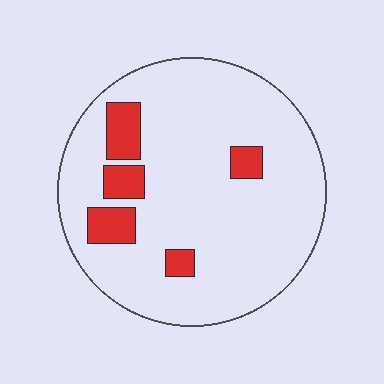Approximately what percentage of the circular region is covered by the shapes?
Approximately 15%.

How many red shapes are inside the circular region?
5.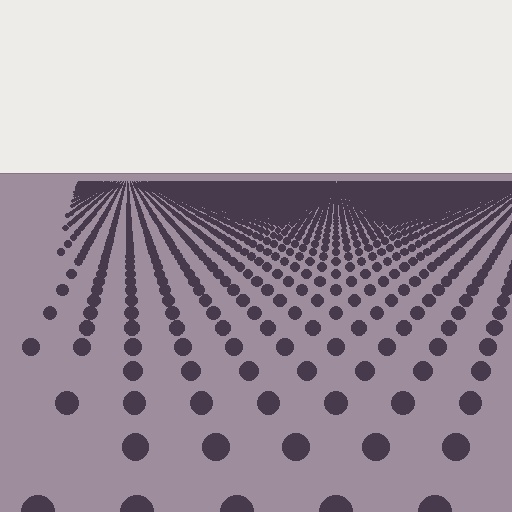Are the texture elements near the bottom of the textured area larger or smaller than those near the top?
Larger. Near the bottom, elements are closer to the viewer and appear at a bigger on-screen size.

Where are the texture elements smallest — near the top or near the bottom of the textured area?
Near the top.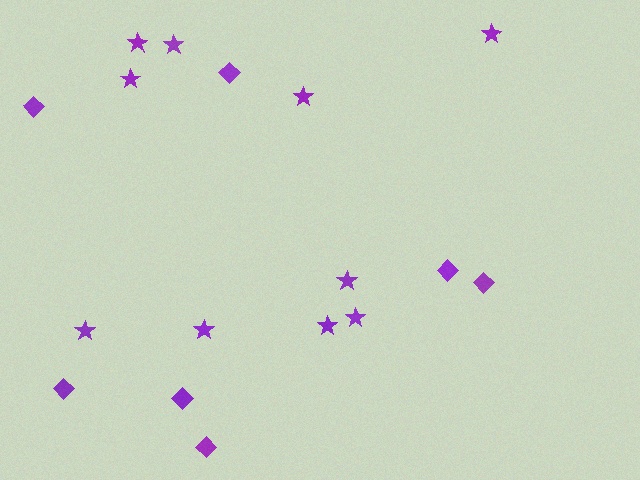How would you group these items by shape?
There are 2 groups: one group of diamonds (7) and one group of stars (10).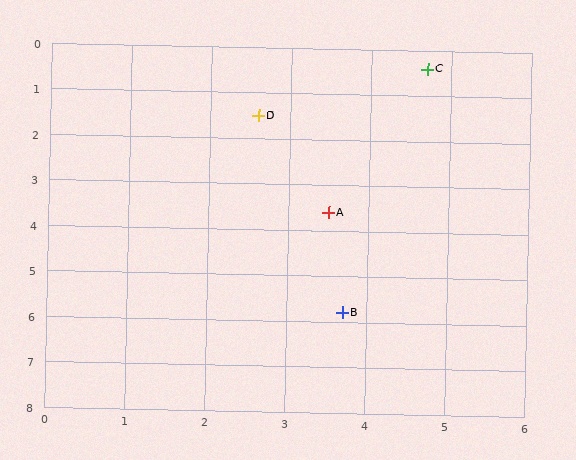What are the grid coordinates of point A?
Point A is at approximately (3.5, 3.6).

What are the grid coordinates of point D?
Point D is at approximately (2.6, 1.5).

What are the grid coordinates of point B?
Point B is at approximately (3.7, 5.8).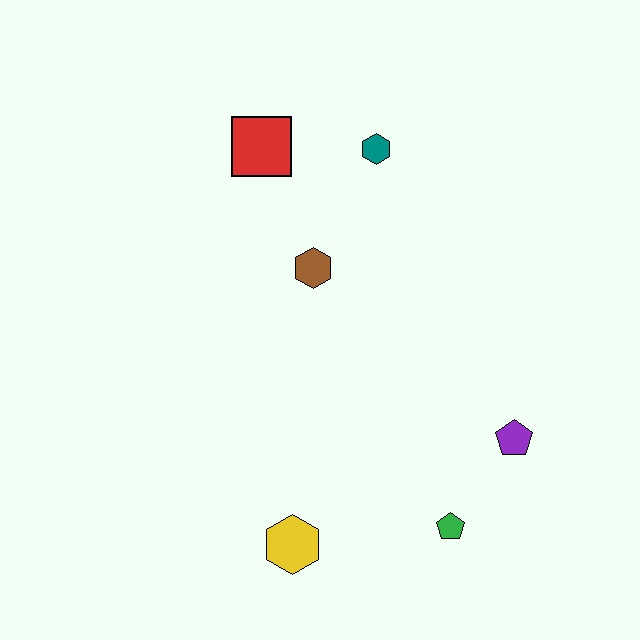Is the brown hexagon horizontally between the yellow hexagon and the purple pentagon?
Yes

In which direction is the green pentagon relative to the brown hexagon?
The green pentagon is below the brown hexagon.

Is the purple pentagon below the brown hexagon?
Yes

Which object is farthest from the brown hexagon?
The green pentagon is farthest from the brown hexagon.